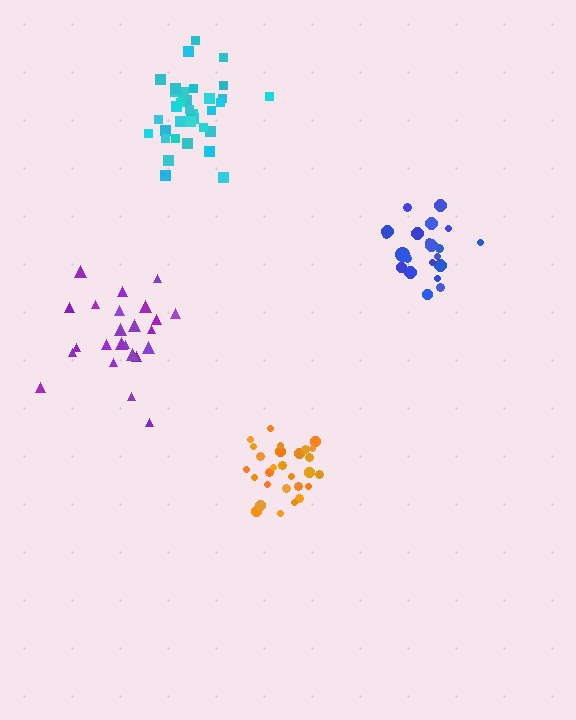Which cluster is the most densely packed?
Cyan.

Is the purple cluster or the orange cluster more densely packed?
Orange.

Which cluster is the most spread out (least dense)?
Purple.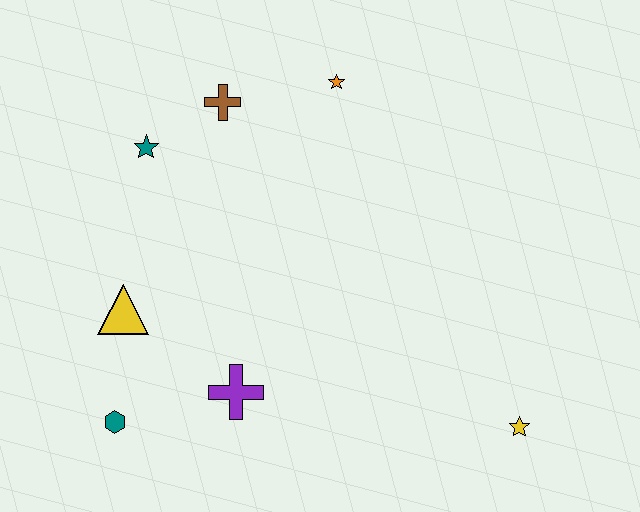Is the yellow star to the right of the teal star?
Yes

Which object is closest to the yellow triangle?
The teal hexagon is closest to the yellow triangle.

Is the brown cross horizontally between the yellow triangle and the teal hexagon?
No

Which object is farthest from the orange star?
The teal hexagon is farthest from the orange star.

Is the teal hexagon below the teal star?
Yes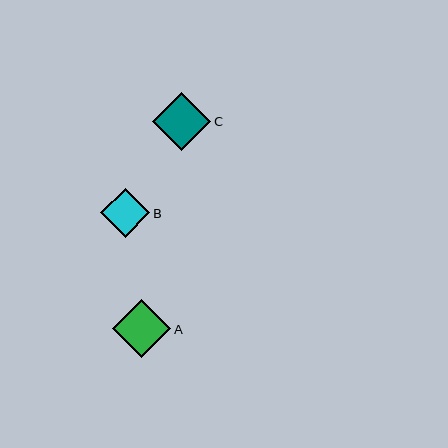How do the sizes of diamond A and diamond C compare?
Diamond A and diamond C are approximately the same size.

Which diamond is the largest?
Diamond A is the largest with a size of approximately 58 pixels.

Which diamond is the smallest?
Diamond B is the smallest with a size of approximately 50 pixels.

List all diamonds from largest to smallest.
From largest to smallest: A, C, B.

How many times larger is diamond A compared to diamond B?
Diamond A is approximately 1.2 times the size of diamond B.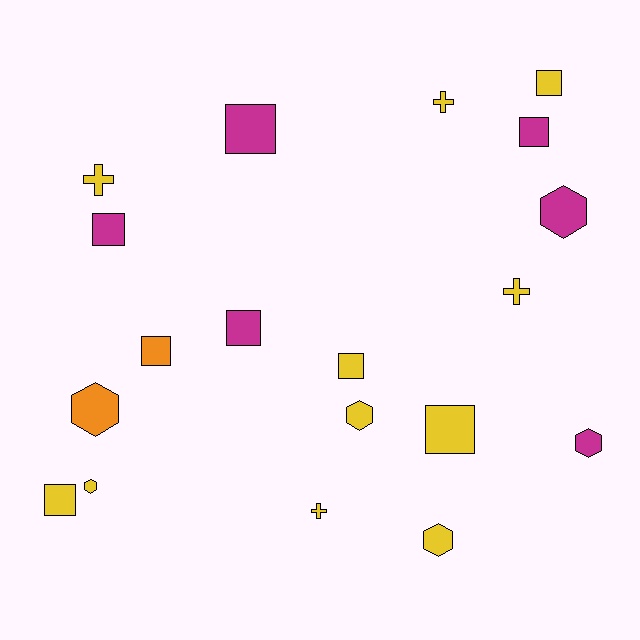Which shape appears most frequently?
Square, with 9 objects.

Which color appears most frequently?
Yellow, with 11 objects.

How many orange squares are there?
There is 1 orange square.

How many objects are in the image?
There are 19 objects.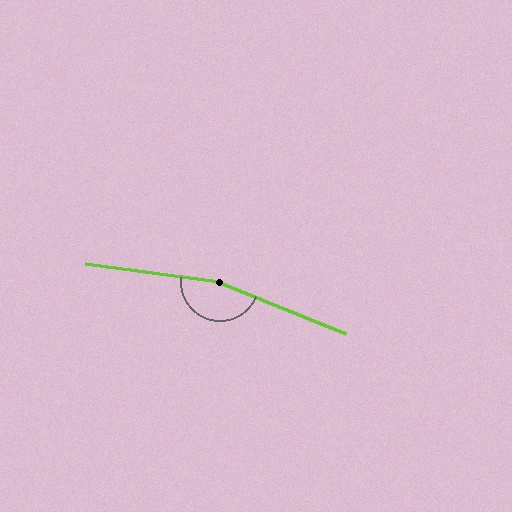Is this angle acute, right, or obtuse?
It is obtuse.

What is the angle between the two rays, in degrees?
Approximately 165 degrees.